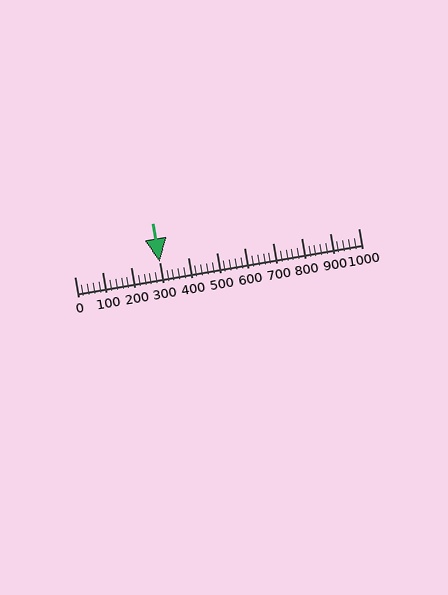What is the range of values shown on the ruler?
The ruler shows values from 0 to 1000.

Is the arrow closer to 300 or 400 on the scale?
The arrow is closer to 300.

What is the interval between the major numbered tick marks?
The major tick marks are spaced 100 units apart.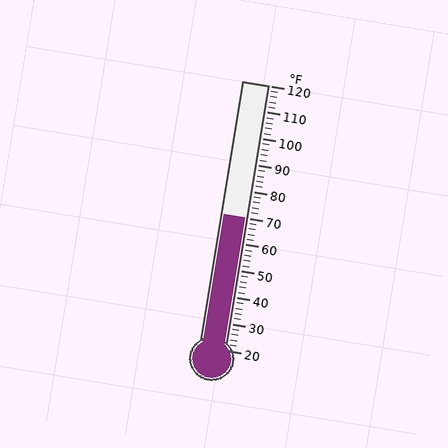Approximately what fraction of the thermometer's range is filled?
The thermometer is filled to approximately 50% of its range.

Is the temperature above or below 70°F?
The temperature is at 70°F.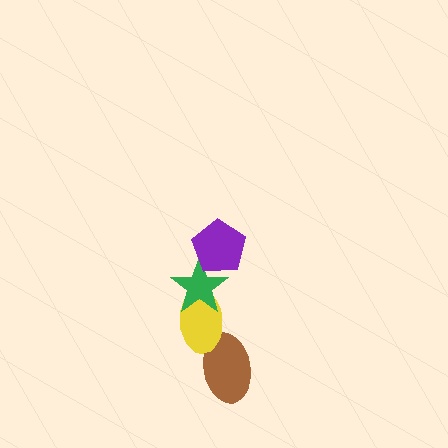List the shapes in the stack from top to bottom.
From top to bottom: the purple pentagon, the green star, the yellow ellipse, the brown ellipse.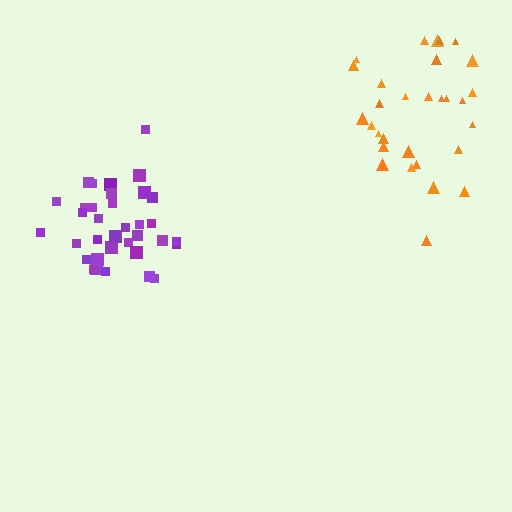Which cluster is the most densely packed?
Purple.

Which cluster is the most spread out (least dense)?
Orange.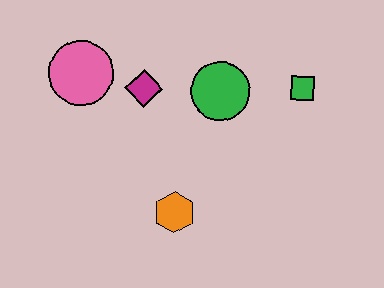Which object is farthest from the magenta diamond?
The green square is farthest from the magenta diamond.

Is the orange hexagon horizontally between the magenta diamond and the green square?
Yes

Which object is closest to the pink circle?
The magenta diamond is closest to the pink circle.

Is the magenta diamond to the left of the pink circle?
No